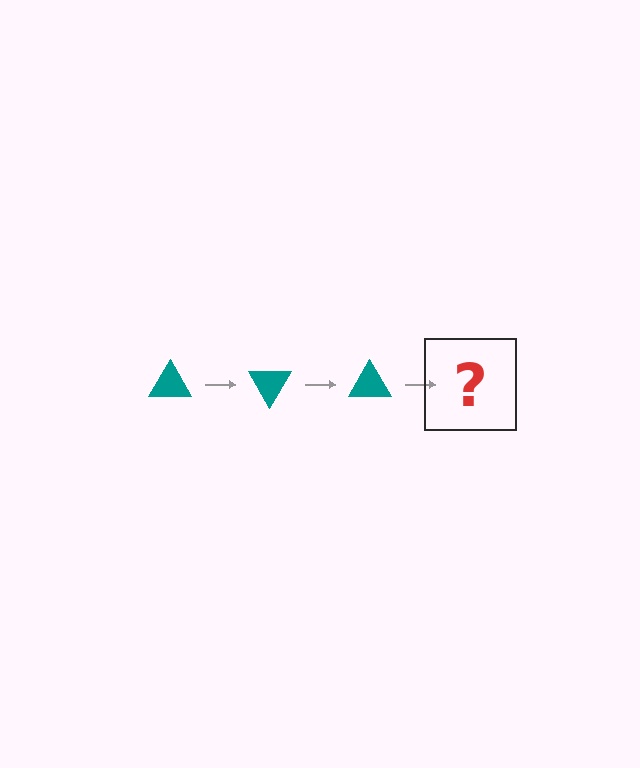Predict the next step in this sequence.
The next step is a teal triangle rotated 180 degrees.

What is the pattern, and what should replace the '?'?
The pattern is that the triangle rotates 60 degrees each step. The '?' should be a teal triangle rotated 180 degrees.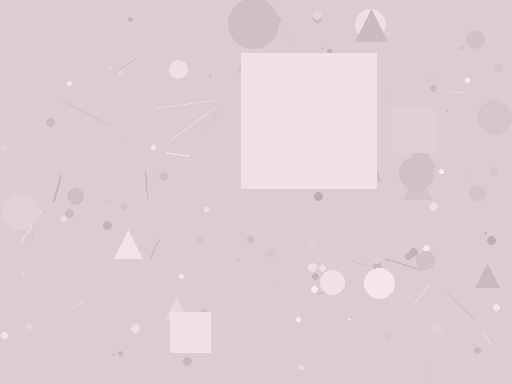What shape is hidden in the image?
A square is hidden in the image.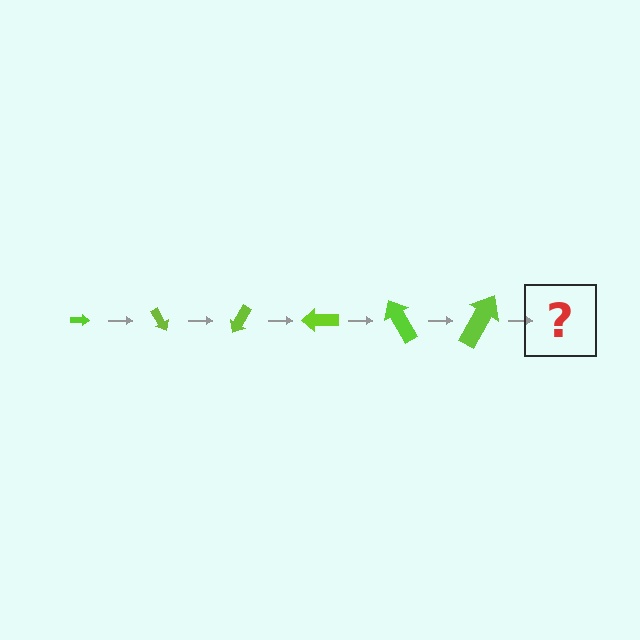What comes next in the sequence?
The next element should be an arrow, larger than the previous one and rotated 360 degrees from the start.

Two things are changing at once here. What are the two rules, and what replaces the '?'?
The two rules are that the arrow grows larger each step and it rotates 60 degrees each step. The '?' should be an arrow, larger than the previous one and rotated 360 degrees from the start.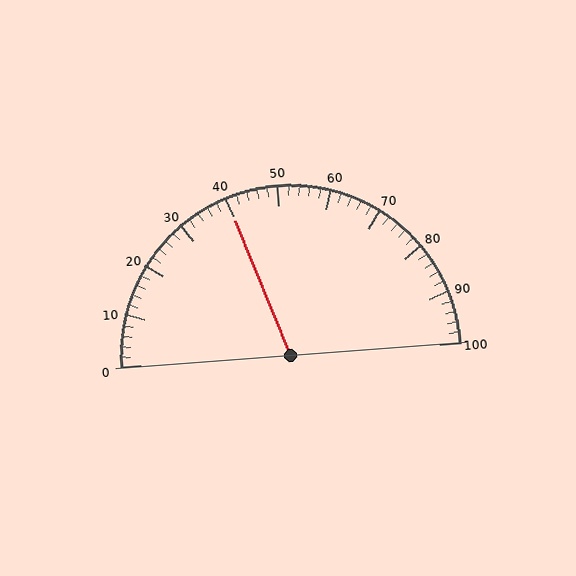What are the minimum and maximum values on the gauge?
The gauge ranges from 0 to 100.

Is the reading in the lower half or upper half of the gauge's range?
The reading is in the lower half of the range (0 to 100).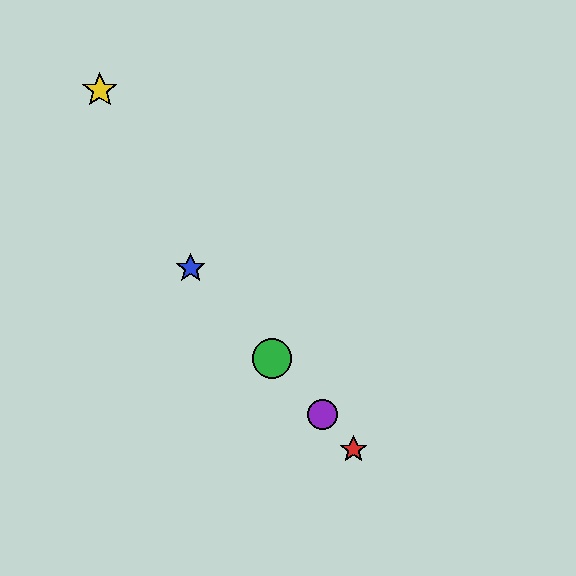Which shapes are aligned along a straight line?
The red star, the blue star, the green circle, the purple circle are aligned along a straight line.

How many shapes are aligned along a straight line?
4 shapes (the red star, the blue star, the green circle, the purple circle) are aligned along a straight line.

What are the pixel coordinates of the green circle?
The green circle is at (272, 359).